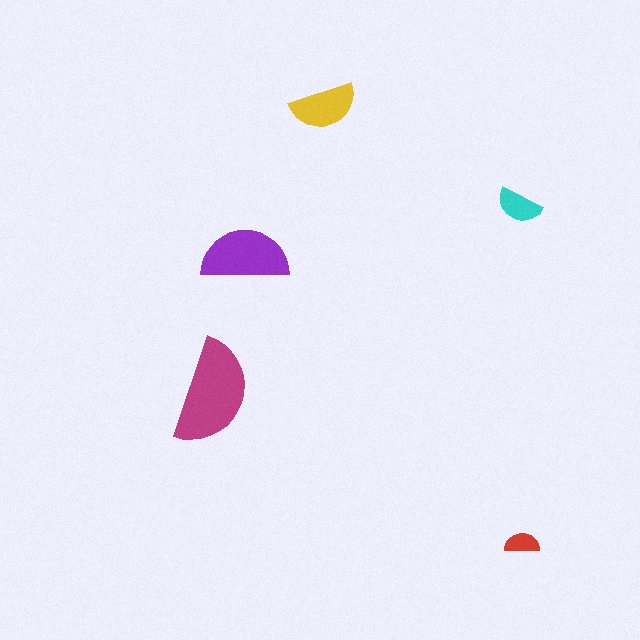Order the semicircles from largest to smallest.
the magenta one, the purple one, the yellow one, the cyan one, the red one.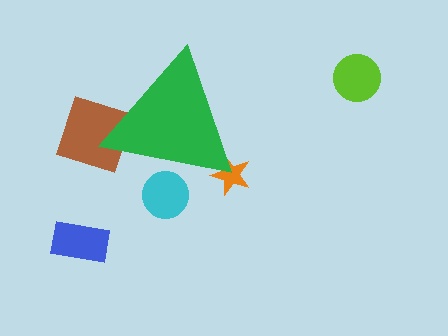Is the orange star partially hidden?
Yes, the orange star is partially hidden behind the green triangle.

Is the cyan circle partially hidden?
Yes, the cyan circle is partially hidden behind the green triangle.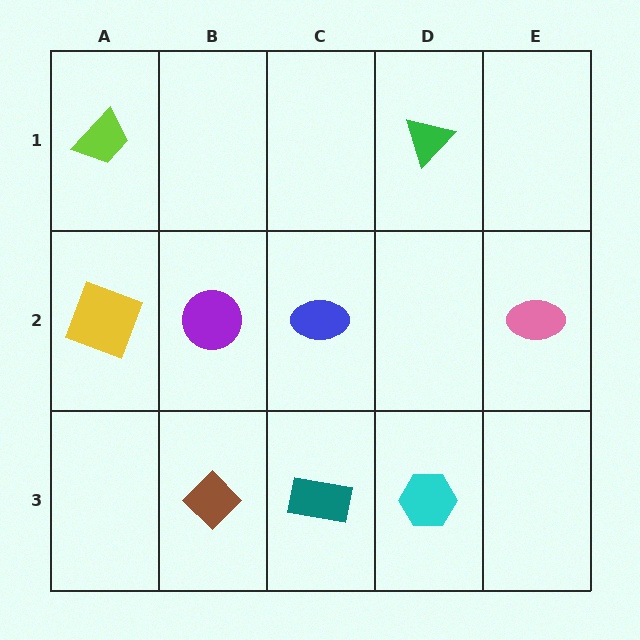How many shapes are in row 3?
3 shapes.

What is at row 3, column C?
A teal rectangle.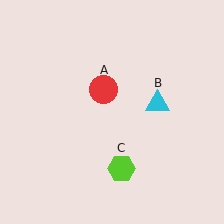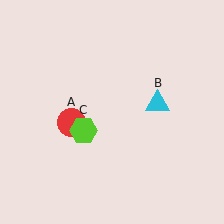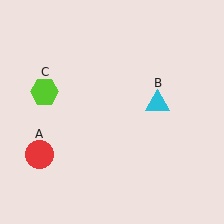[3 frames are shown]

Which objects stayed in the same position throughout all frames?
Cyan triangle (object B) remained stationary.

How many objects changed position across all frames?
2 objects changed position: red circle (object A), lime hexagon (object C).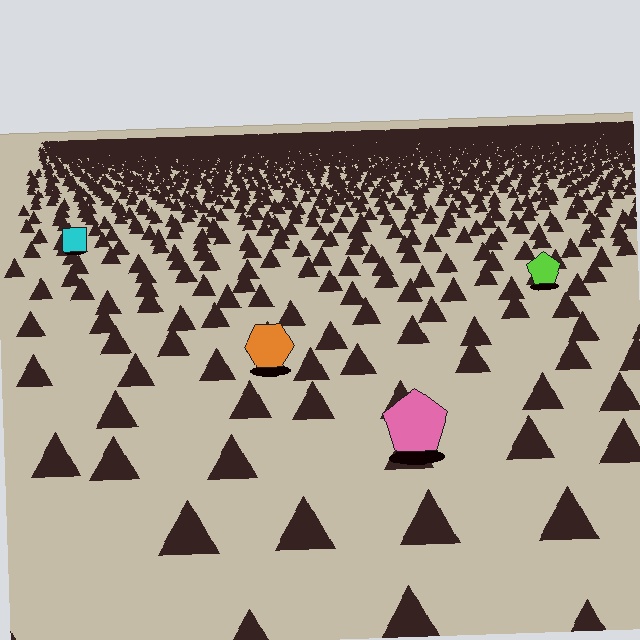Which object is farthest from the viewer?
The cyan square is farthest from the viewer. It appears smaller and the ground texture around it is denser.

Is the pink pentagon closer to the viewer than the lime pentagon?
Yes. The pink pentagon is closer — you can tell from the texture gradient: the ground texture is coarser near it.